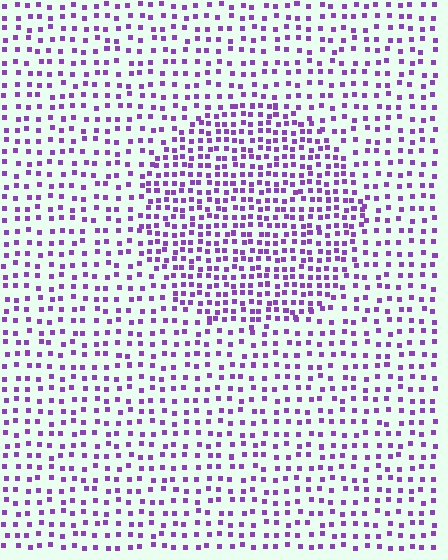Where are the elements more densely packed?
The elements are more densely packed inside the circle boundary.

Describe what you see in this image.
The image contains small purple elements arranged at two different densities. A circle-shaped region is visible where the elements are more densely packed than the surrounding area.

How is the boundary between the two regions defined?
The boundary is defined by a change in element density (approximately 1.8x ratio). All elements are the same color, size, and shape.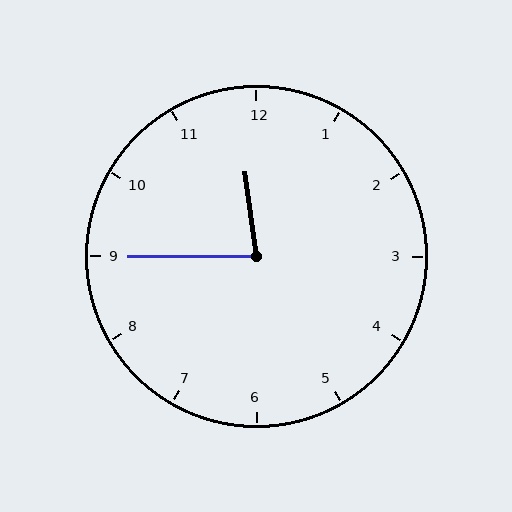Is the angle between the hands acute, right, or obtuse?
It is acute.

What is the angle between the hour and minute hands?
Approximately 82 degrees.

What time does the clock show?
11:45.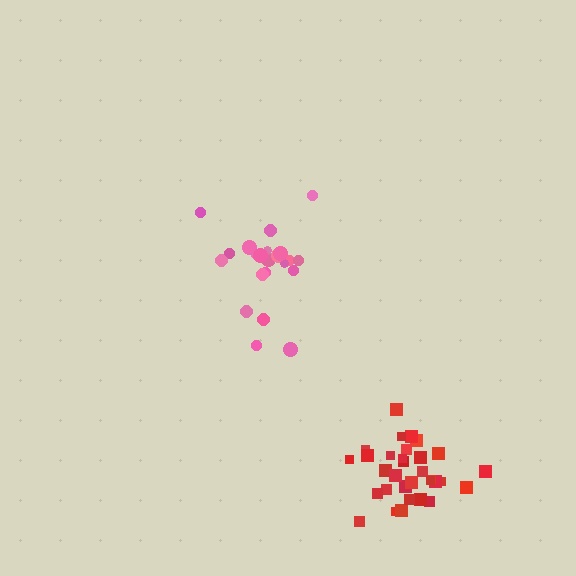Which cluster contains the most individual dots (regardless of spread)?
Red (34).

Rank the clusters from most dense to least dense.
red, pink.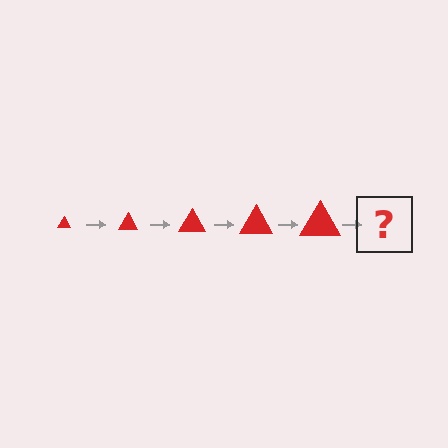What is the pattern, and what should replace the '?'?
The pattern is that the triangle gets progressively larger each step. The '?' should be a red triangle, larger than the previous one.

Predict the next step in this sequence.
The next step is a red triangle, larger than the previous one.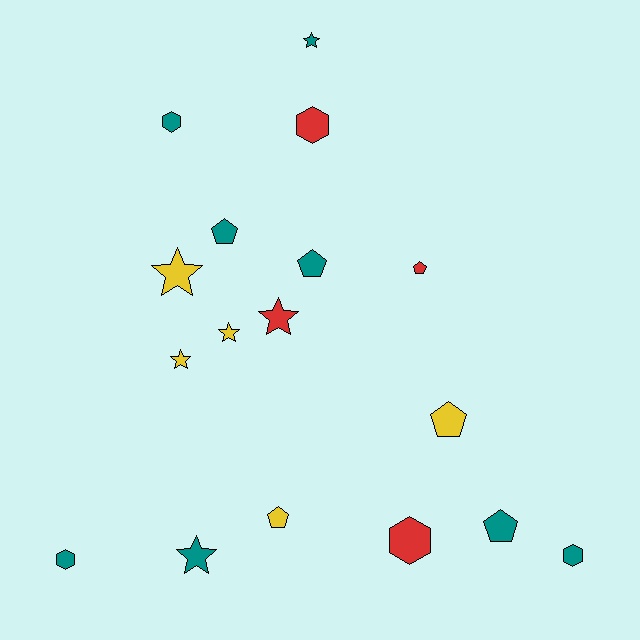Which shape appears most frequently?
Pentagon, with 6 objects.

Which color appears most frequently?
Teal, with 8 objects.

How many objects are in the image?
There are 17 objects.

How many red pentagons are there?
There is 1 red pentagon.